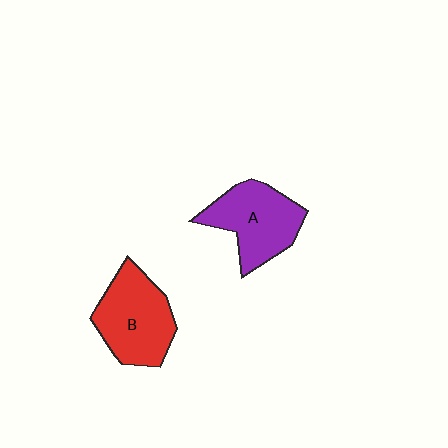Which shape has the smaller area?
Shape A (purple).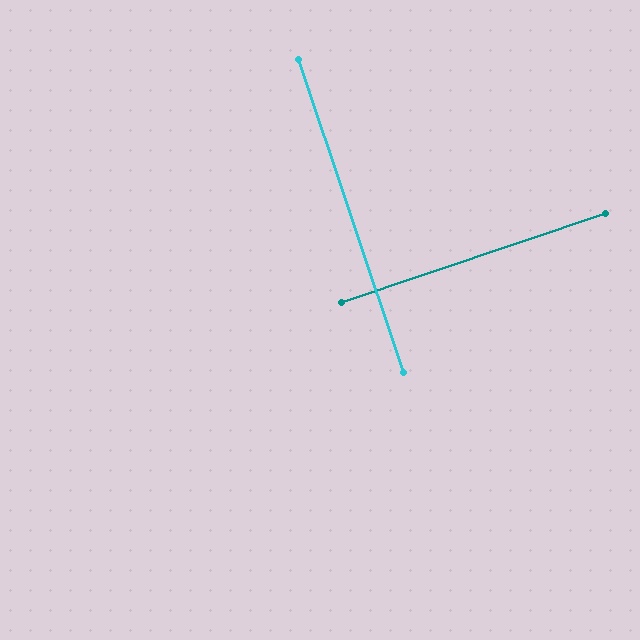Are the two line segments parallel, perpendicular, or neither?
Perpendicular — they meet at approximately 90°.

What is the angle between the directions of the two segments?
Approximately 90 degrees.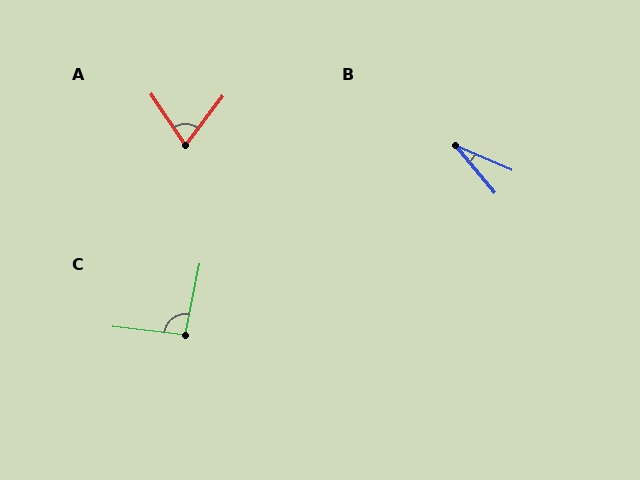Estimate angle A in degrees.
Approximately 71 degrees.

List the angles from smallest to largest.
B (27°), A (71°), C (95°).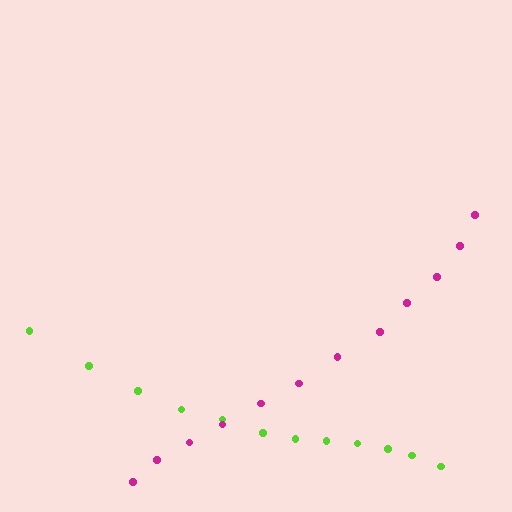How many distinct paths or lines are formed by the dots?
There are 2 distinct paths.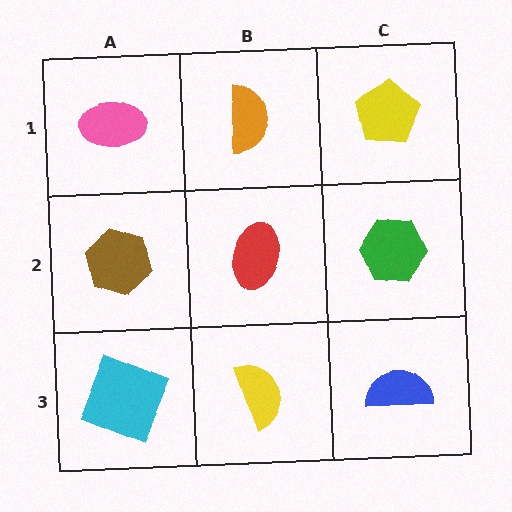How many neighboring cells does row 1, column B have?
3.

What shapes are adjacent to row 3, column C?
A green hexagon (row 2, column C), a yellow semicircle (row 3, column B).